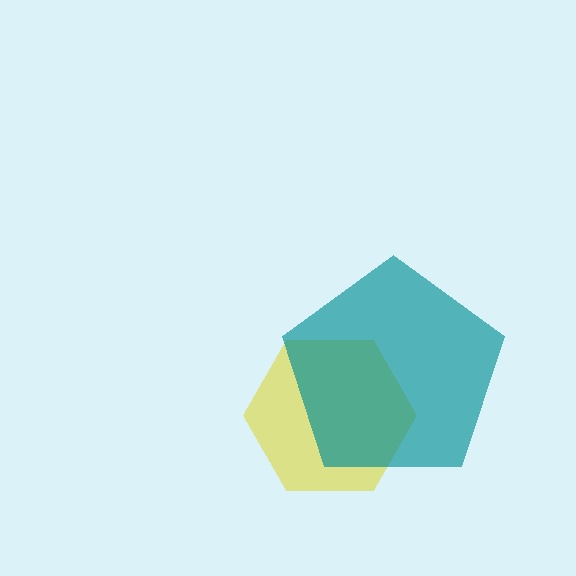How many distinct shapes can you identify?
There are 2 distinct shapes: a yellow hexagon, a teal pentagon.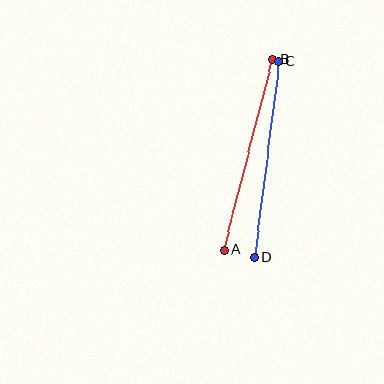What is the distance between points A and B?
The distance is approximately 197 pixels.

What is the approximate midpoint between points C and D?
The midpoint is at approximately (266, 159) pixels.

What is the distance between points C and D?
The distance is approximately 198 pixels.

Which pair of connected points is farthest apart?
Points C and D are farthest apart.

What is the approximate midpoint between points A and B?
The midpoint is at approximately (248, 155) pixels.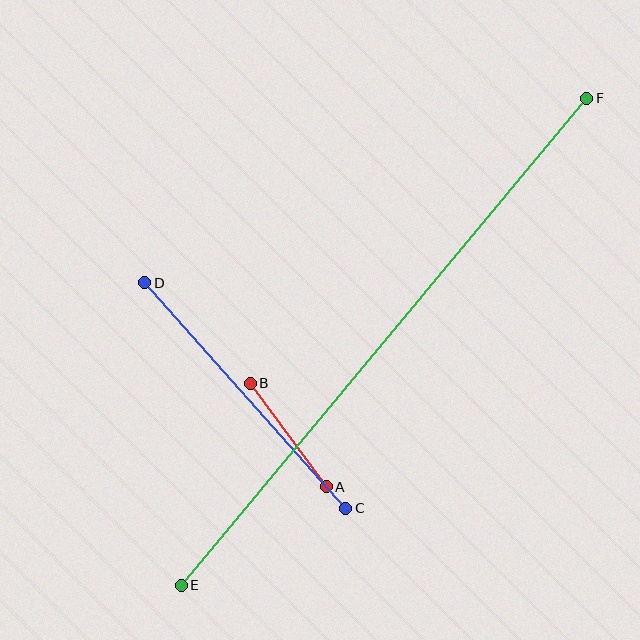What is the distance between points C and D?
The distance is approximately 302 pixels.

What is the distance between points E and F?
The distance is approximately 634 pixels.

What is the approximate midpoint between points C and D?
The midpoint is at approximately (245, 395) pixels.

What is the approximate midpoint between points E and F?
The midpoint is at approximately (384, 342) pixels.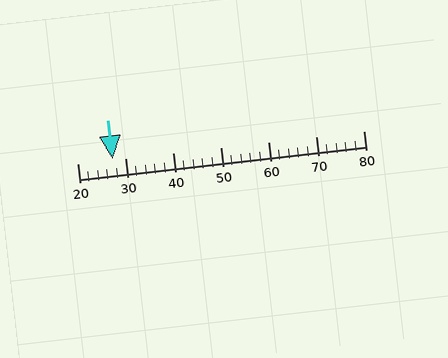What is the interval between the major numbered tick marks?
The major tick marks are spaced 10 units apart.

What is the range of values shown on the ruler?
The ruler shows values from 20 to 80.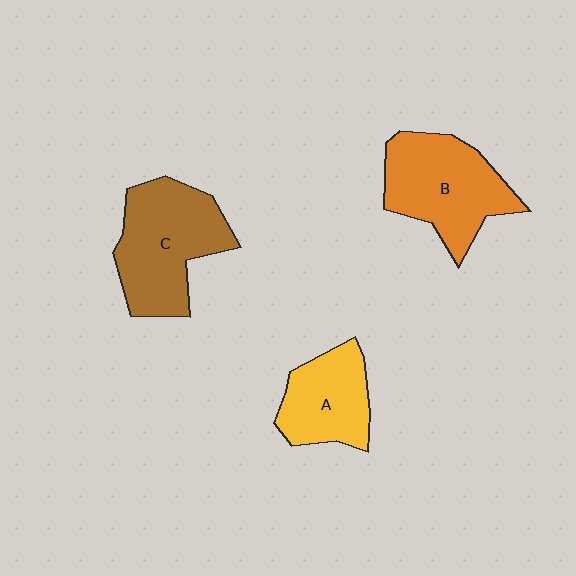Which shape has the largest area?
Shape C (brown).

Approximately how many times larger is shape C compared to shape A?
Approximately 1.5 times.